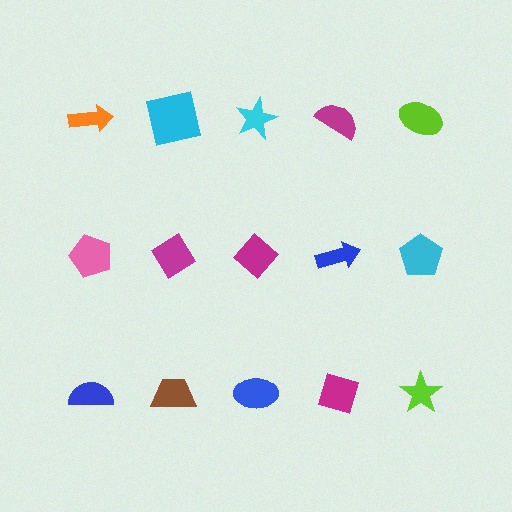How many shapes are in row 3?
5 shapes.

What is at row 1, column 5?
A lime ellipse.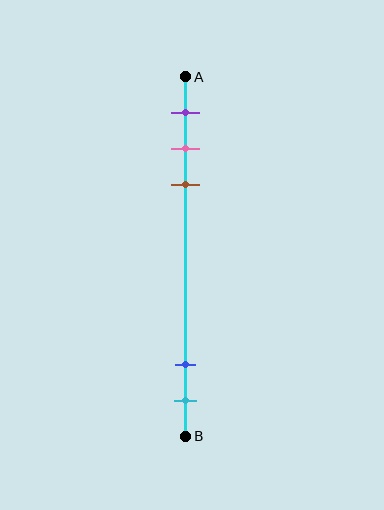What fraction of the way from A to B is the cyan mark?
The cyan mark is approximately 90% (0.9) of the way from A to B.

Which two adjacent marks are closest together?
The pink and brown marks are the closest adjacent pair.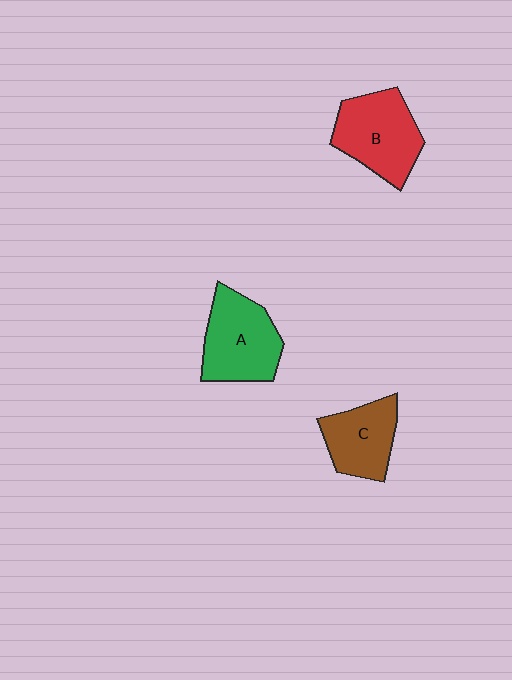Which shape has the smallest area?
Shape C (brown).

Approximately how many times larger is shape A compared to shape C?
Approximately 1.3 times.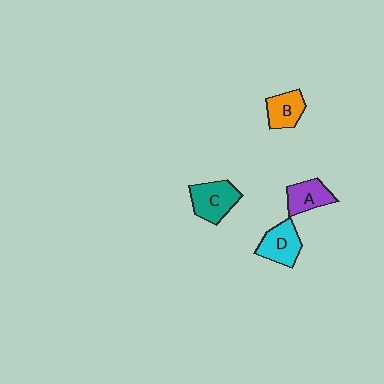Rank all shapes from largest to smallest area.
From largest to smallest: C (teal), D (cyan), A (purple), B (orange).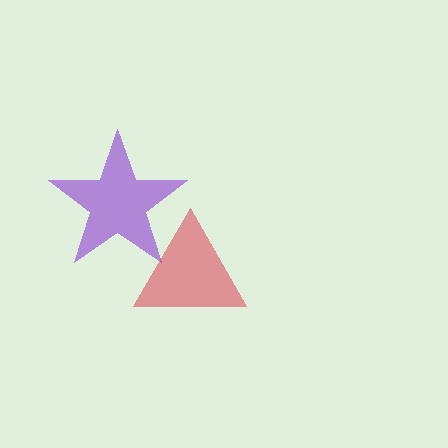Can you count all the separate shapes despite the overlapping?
Yes, there are 2 separate shapes.